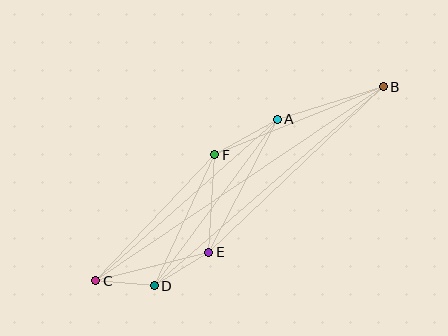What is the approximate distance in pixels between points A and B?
The distance between A and B is approximately 111 pixels.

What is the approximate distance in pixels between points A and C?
The distance between A and C is approximately 243 pixels.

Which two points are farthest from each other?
Points B and C are farthest from each other.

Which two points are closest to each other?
Points C and D are closest to each other.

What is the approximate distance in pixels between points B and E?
The distance between B and E is approximately 240 pixels.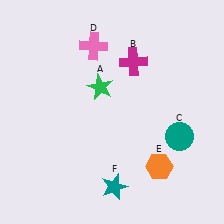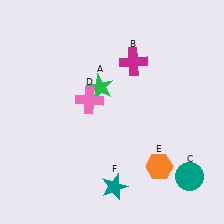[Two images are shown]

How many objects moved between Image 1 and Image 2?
2 objects moved between the two images.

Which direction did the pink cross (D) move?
The pink cross (D) moved down.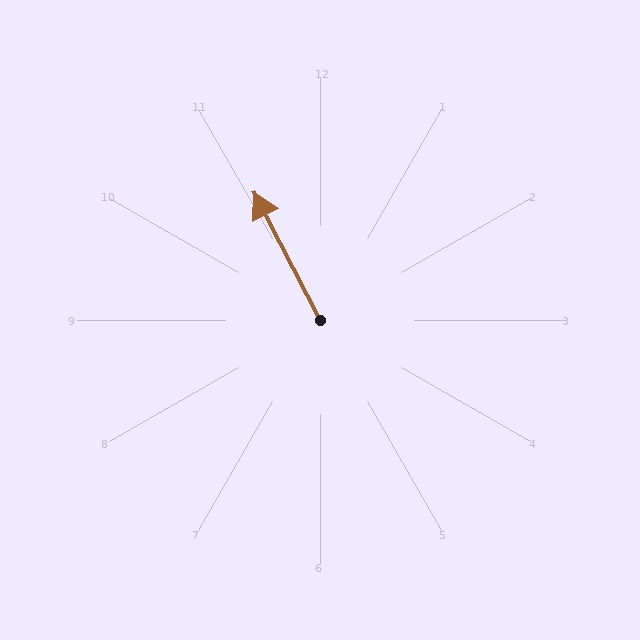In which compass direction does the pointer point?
Northwest.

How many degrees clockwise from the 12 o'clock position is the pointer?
Approximately 332 degrees.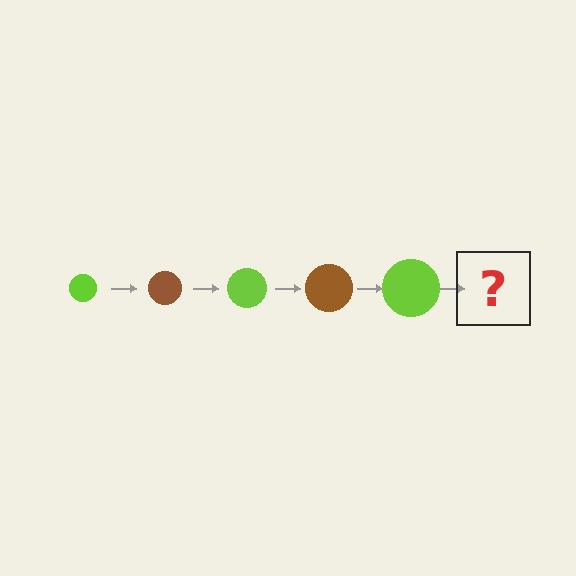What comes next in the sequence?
The next element should be a brown circle, larger than the previous one.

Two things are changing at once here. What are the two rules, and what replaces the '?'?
The two rules are that the circle grows larger each step and the color cycles through lime and brown. The '?' should be a brown circle, larger than the previous one.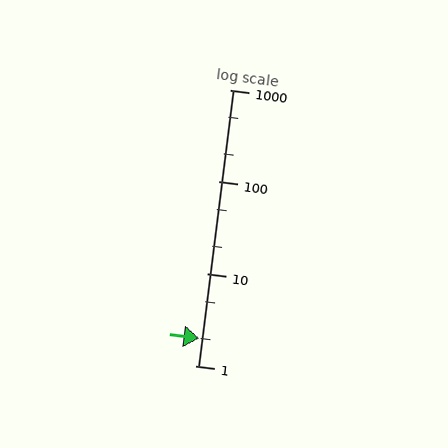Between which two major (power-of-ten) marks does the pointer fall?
The pointer is between 1 and 10.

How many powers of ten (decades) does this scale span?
The scale spans 3 decades, from 1 to 1000.